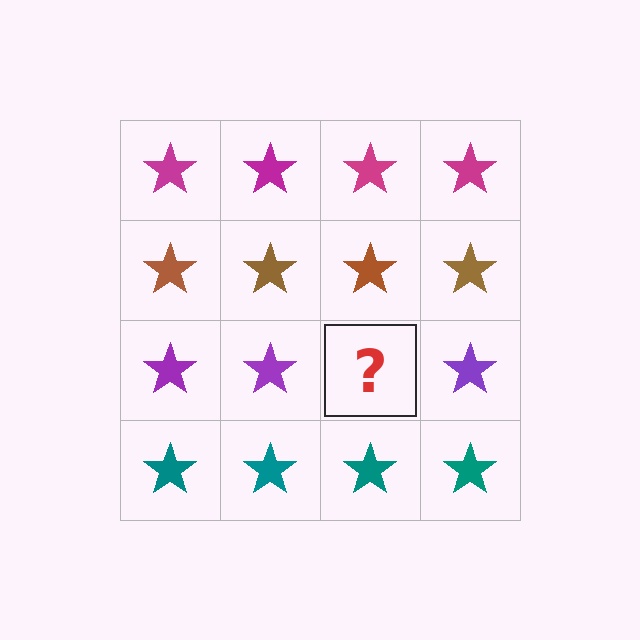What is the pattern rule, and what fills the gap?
The rule is that each row has a consistent color. The gap should be filled with a purple star.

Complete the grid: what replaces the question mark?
The question mark should be replaced with a purple star.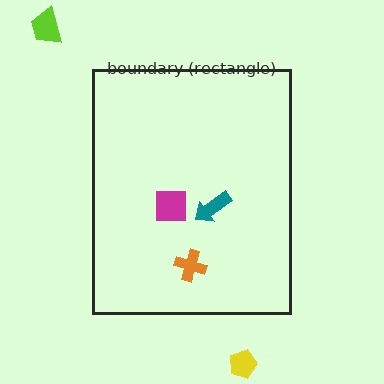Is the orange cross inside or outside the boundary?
Inside.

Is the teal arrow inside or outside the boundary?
Inside.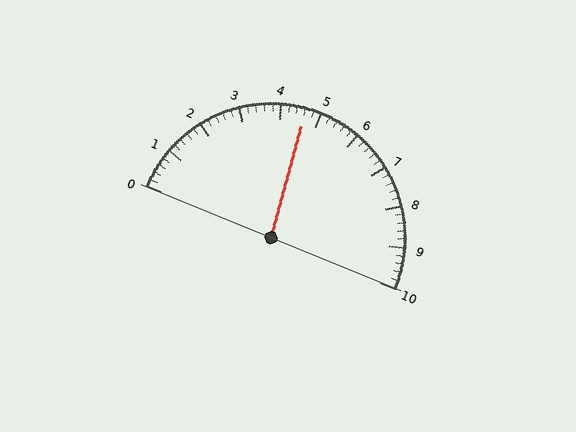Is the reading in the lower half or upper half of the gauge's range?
The reading is in the lower half of the range (0 to 10).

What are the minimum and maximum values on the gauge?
The gauge ranges from 0 to 10.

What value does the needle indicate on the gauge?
The needle indicates approximately 4.6.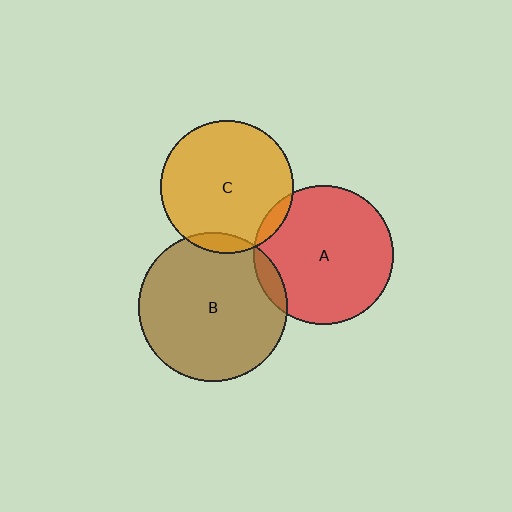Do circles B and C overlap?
Yes.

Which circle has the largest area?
Circle B (brown).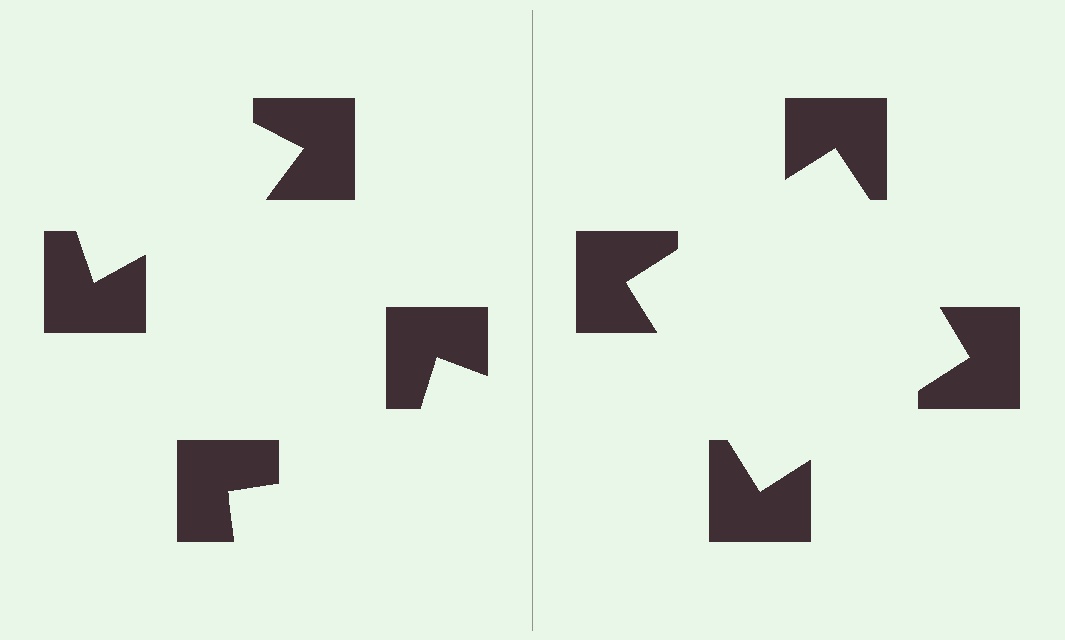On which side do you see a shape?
An illusory square appears on the right side. On the left side the wedge cuts are rotated, so no coherent shape forms.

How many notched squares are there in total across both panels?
8 — 4 on each side.